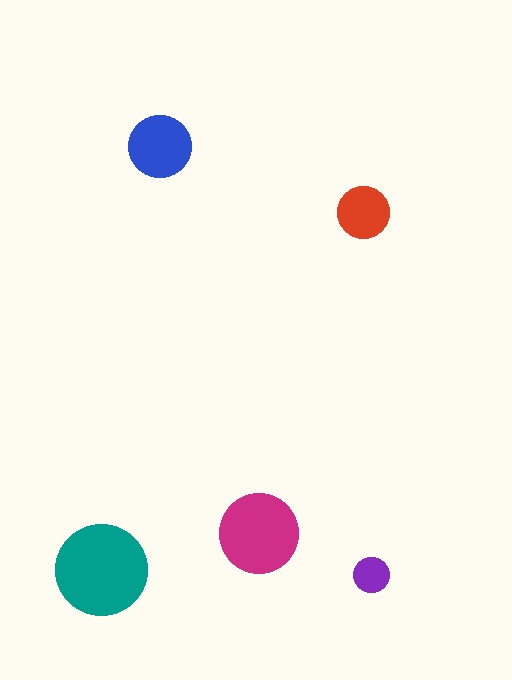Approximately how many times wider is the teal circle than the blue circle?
About 1.5 times wider.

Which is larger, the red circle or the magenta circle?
The magenta one.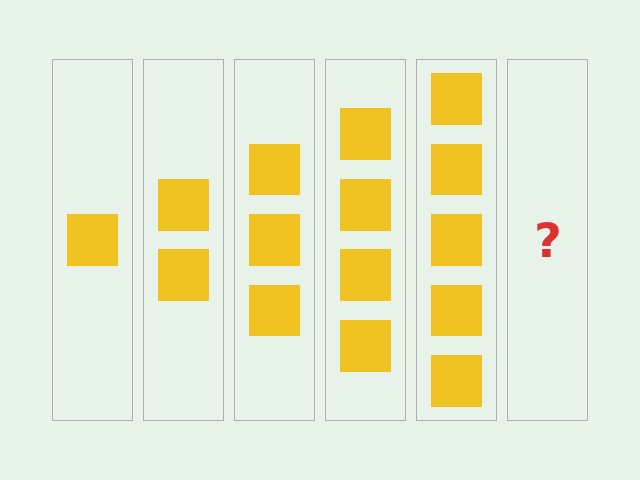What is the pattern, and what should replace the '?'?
The pattern is that each step adds one more square. The '?' should be 6 squares.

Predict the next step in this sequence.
The next step is 6 squares.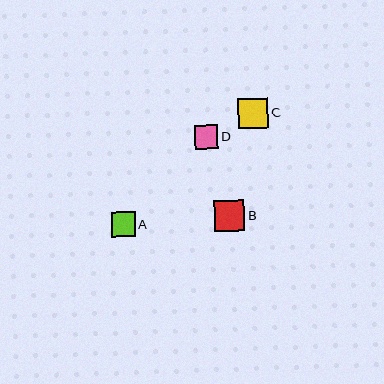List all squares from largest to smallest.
From largest to smallest: C, B, A, D.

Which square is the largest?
Square C is the largest with a size of approximately 31 pixels.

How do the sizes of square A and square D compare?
Square A and square D are approximately the same size.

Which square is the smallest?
Square D is the smallest with a size of approximately 23 pixels.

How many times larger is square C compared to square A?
Square C is approximately 1.3 times the size of square A.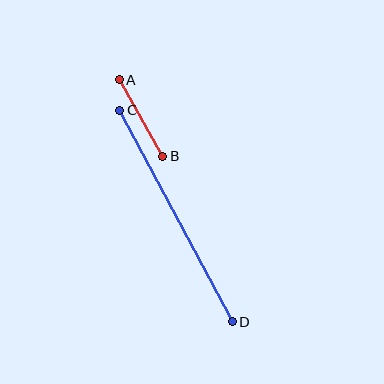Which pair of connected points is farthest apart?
Points C and D are farthest apart.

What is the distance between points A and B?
The distance is approximately 88 pixels.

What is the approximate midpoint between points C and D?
The midpoint is at approximately (176, 216) pixels.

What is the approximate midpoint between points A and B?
The midpoint is at approximately (141, 118) pixels.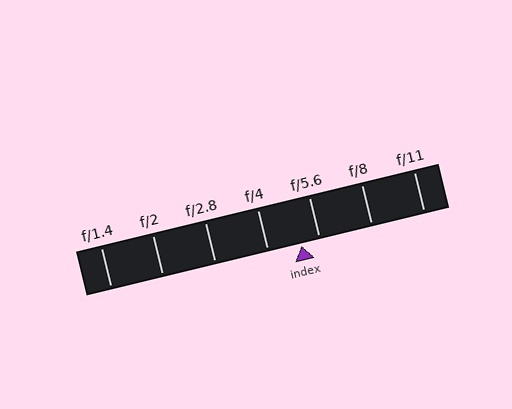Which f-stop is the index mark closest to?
The index mark is closest to f/5.6.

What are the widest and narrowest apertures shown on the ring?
The widest aperture shown is f/1.4 and the narrowest is f/11.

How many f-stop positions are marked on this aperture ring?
There are 7 f-stop positions marked.